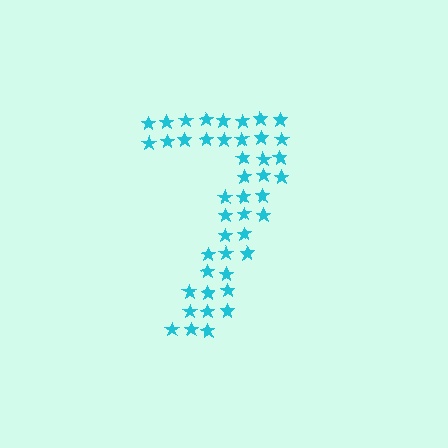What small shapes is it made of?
It is made of small stars.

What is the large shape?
The large shape is the digit 7.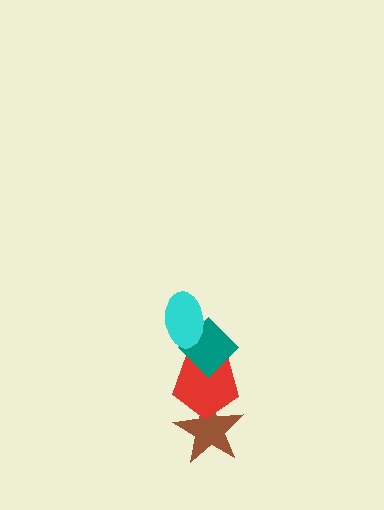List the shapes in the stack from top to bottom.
From top to bottom: the cyan ellipse, the teal diamond, the red pentagon, the brown star.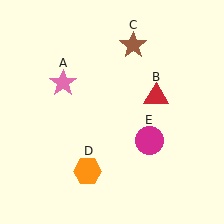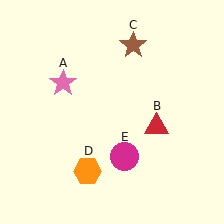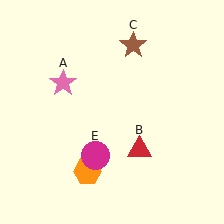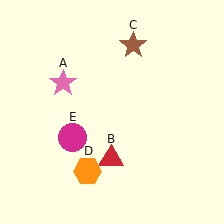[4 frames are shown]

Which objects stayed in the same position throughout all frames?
Pink star (object A) and brown star (object C) and orange hexagon (object D) remained stationary.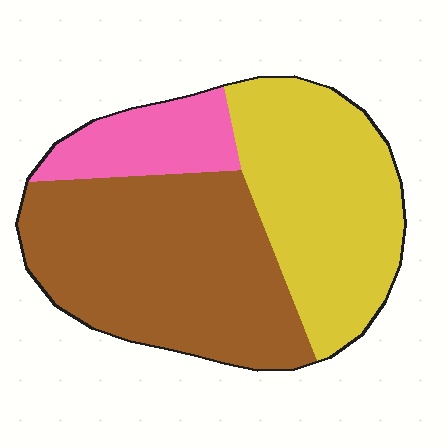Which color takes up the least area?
Pink, at roughly 15%.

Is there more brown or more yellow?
Brown.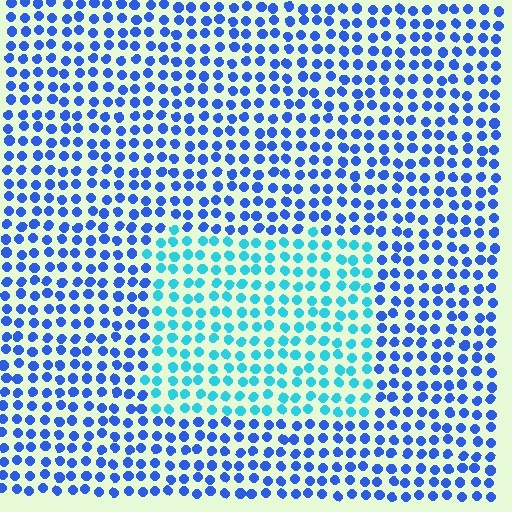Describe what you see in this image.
The image is filled with small blue elements in a uniform arrangement. A rectangle-shaped region is visible where the elements are tinted to a slightly different hue, forming a subtle color boundary.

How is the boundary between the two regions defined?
The boundary is defined purely by a slight shift in hue (about 39 degrees). Spacing, size, and orientation are identical on both sides.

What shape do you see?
I see a rectangle.